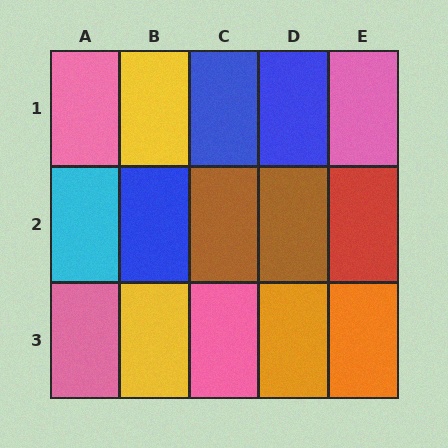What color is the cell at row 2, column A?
Cyan.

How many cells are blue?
3 cells are blue.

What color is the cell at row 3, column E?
Orange.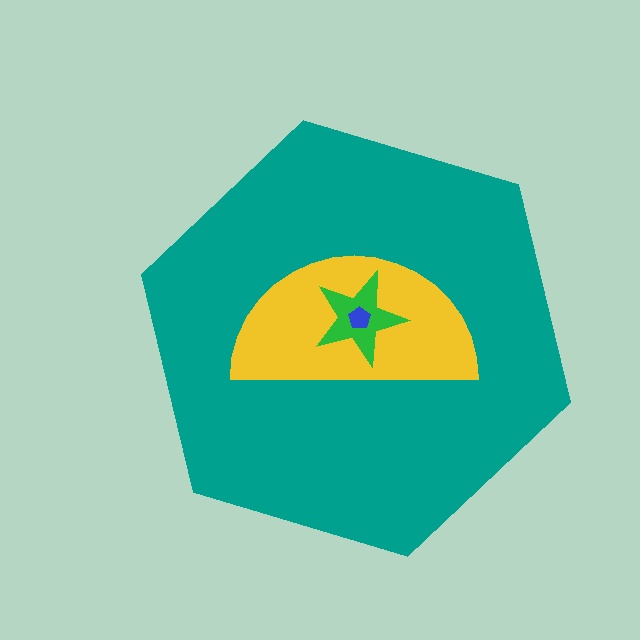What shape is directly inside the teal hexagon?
The yellow semicircle.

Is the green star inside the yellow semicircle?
Yes.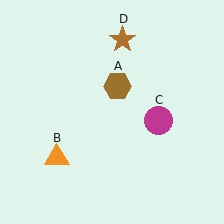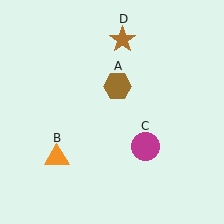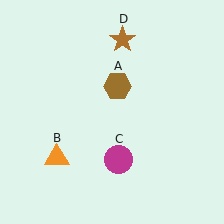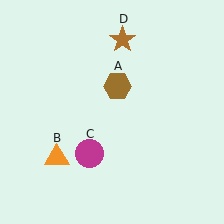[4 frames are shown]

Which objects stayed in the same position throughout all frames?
Brown hexagon (object A) and orange triangle (object B) and brown star (object D) remained stationary.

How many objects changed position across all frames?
1 object changed position: magenta circle (object C).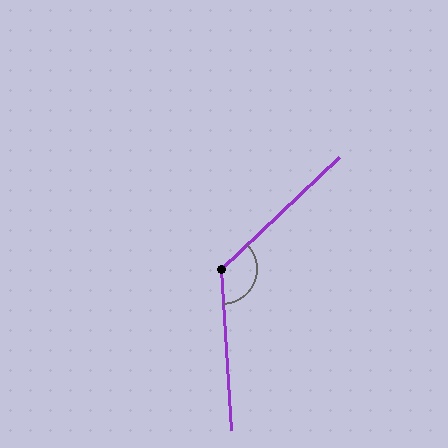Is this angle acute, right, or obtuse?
It is obtuse.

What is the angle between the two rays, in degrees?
Approximately 130 degrees.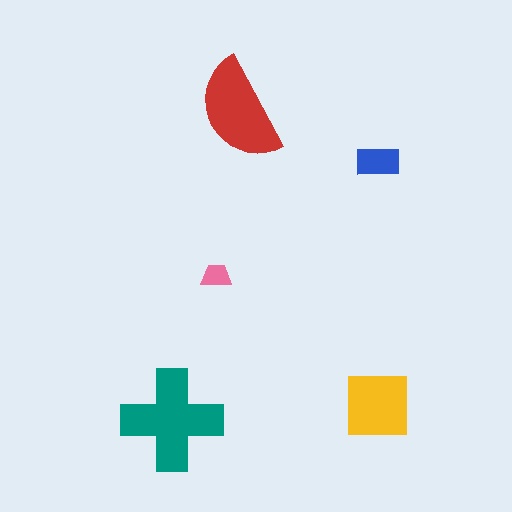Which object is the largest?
The teal cross.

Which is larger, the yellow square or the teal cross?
The teal cross.